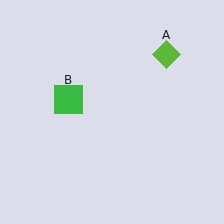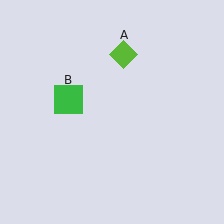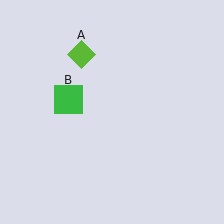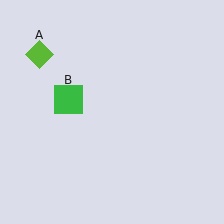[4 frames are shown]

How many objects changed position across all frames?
1 object changed position: lime diamond (object A).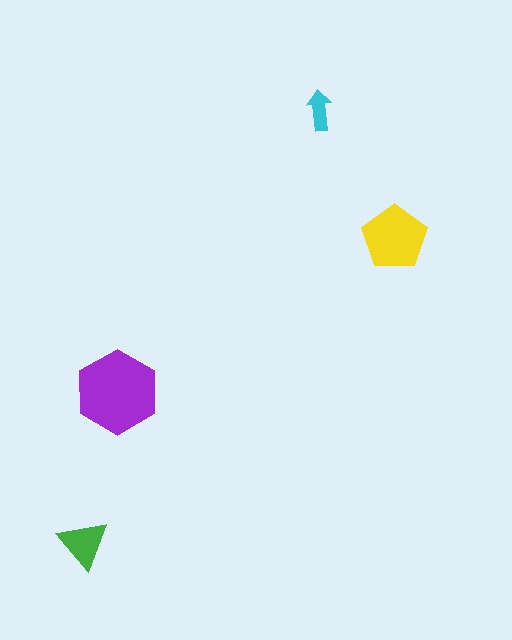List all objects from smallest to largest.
The cyan arrow, the green triangle, the yellow pentagon, the purple hexagon.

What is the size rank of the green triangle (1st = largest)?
3rd.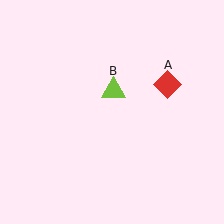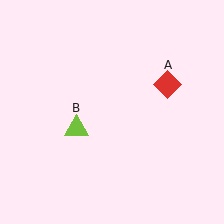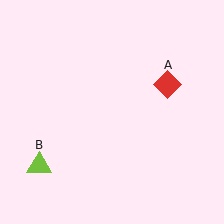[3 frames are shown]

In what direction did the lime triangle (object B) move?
The lime triangle (object B) moved down and to the left.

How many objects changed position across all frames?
1 object changed position: lime triangle (object B).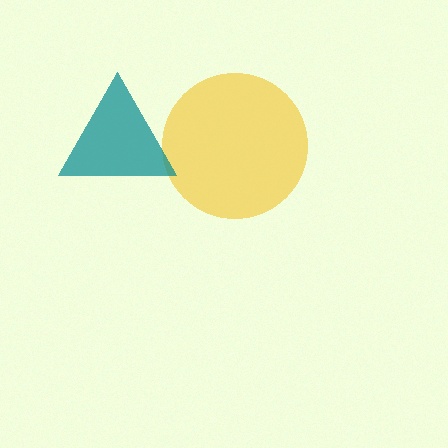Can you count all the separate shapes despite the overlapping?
Yes, there are 2 separate shapes.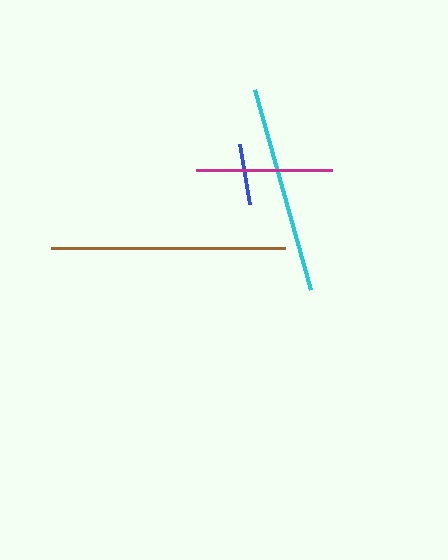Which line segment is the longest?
The brown line is the longest at approximately 234 pixels.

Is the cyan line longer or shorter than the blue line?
The cyan line is longer than the blue line.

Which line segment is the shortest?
The blue line is the shortest at approximately 62 pixels.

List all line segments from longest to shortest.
From longest to shortest: brown, cyan, magenta, blue.